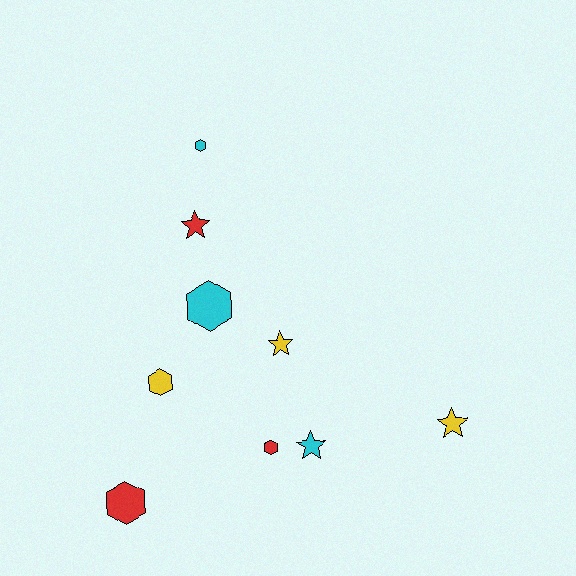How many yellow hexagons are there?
There is 1 yellow hexagon.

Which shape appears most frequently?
Hexagon, with 5 objects.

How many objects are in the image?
There are 9 objects.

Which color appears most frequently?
Yellow, with 3 objects.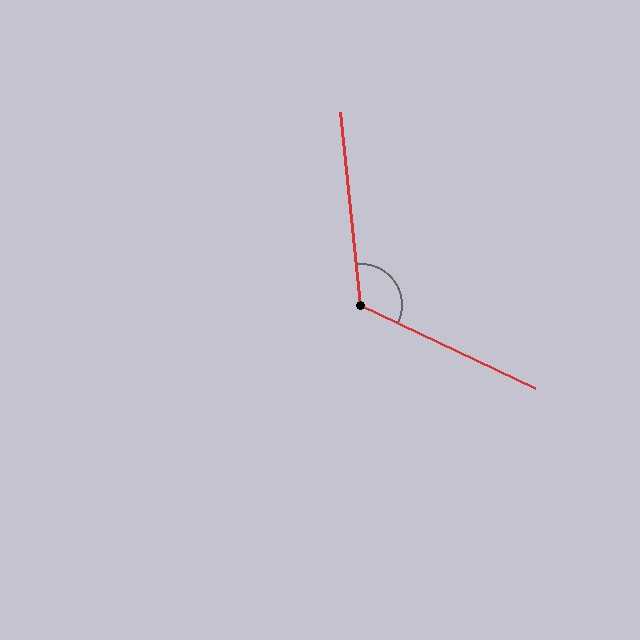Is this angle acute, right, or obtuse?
It is obtuse.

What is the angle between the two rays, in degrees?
Approximately 122 degrees.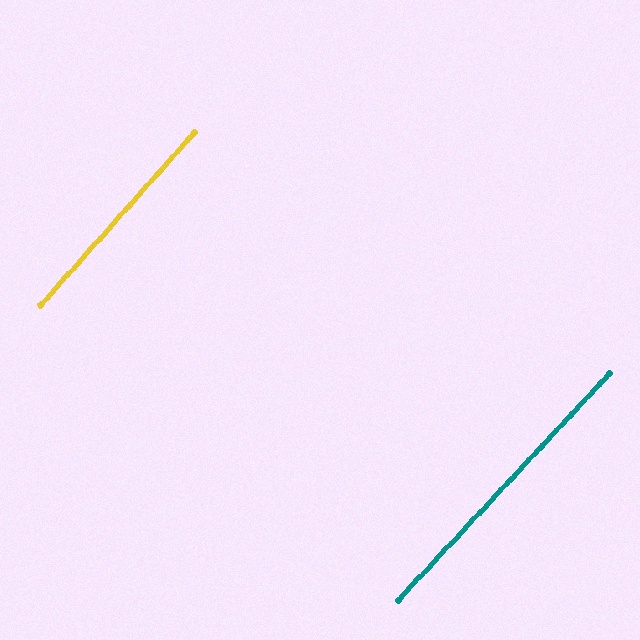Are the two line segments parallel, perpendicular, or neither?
Parallel — their directions differ by only 1.5°.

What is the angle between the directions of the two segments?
Approximately 1 degree.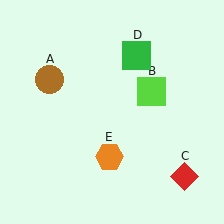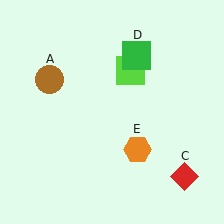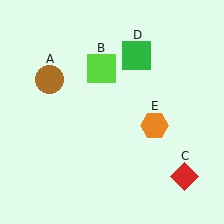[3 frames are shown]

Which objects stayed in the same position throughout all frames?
Brown circle (object A) and red diamond (object C) and green square (object D) remained stationary.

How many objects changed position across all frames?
2 objects changed position: lime square (object B), orange hexagon (object E).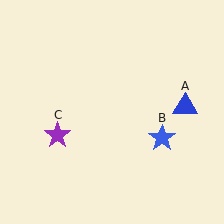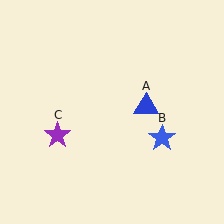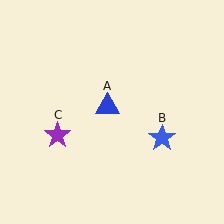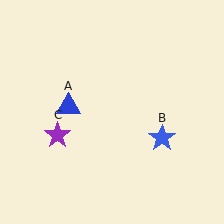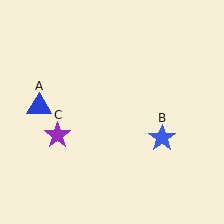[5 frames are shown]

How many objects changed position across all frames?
1 object changed position: blue triangle (object A).